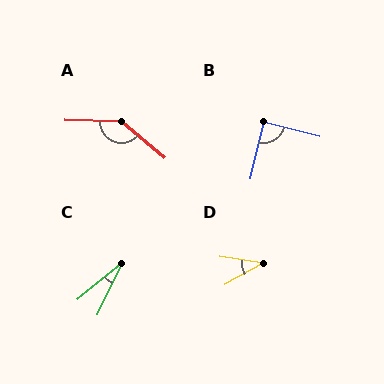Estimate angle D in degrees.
Approximately 39 degrees.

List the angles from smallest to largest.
C (24°), D (39°), B (89°), A (141°).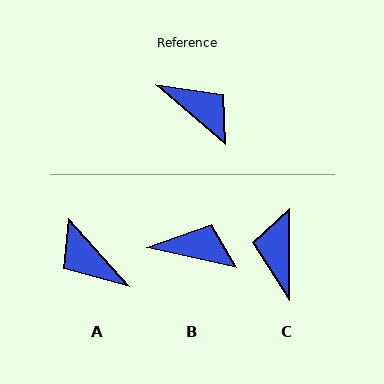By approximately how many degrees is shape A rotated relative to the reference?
Approximately 173 degrees counter-clockwise.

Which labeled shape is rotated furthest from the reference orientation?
A, about 173 degrees away.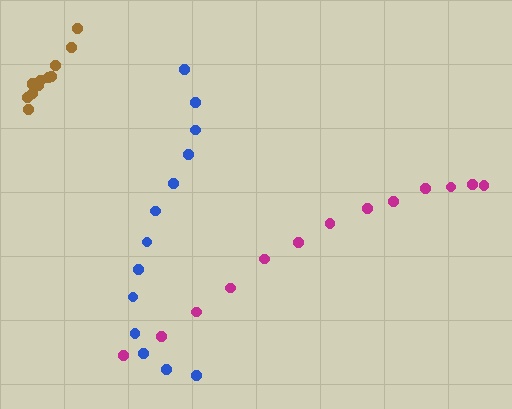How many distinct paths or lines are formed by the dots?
There are 3 distinct paths.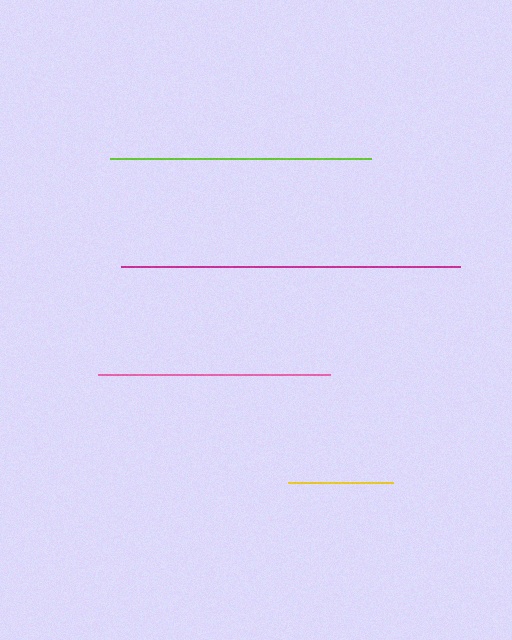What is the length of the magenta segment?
The magenta segment is approximately 339 pixels long.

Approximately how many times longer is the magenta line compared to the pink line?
The magenta line is approximately 1.5 times the length of the pink line.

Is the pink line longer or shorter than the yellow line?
The pink line is longer than the yellow line.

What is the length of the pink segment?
The pink segment is approximately 232 pixels long.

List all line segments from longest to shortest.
From longest to shortest: magenta, lime, pink, yellow.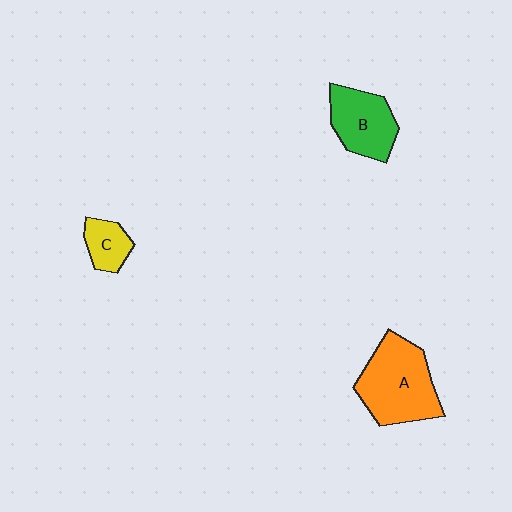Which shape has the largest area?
Shape A (orange).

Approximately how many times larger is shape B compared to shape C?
Approximately 1.9 times.